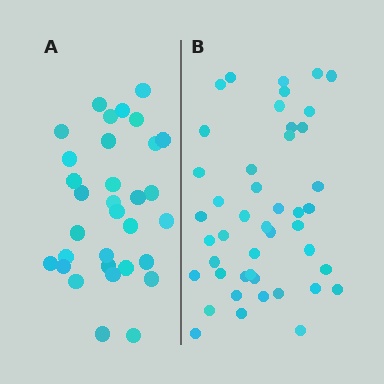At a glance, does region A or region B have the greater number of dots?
Region B (the right region) has more dots.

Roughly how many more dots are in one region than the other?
Region B has approximately 15 more dots than region A.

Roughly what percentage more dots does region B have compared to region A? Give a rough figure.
About 40% more.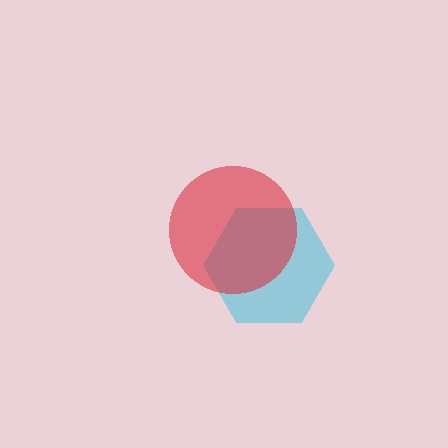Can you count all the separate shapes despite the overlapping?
Yes, there are 2 separate shapes.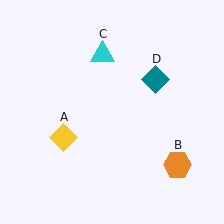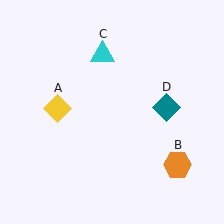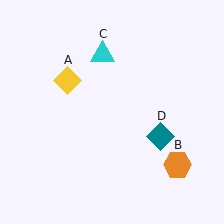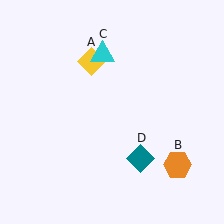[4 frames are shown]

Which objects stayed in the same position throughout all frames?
Orange hexagon (object B) and cyan triangle (object C) remained stationary.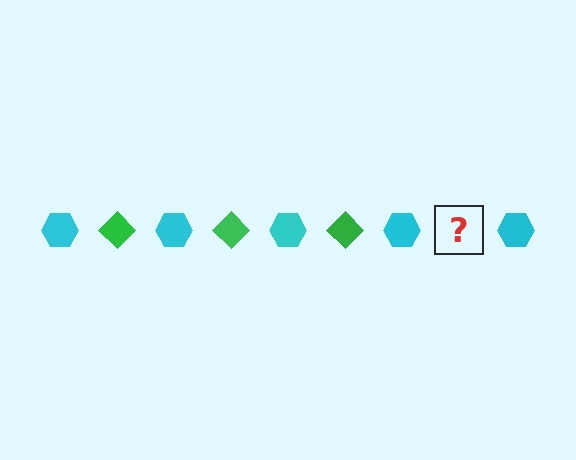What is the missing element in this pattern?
The missing element is a green diamond.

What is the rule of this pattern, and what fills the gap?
The rule is that the pattern alternates between cyan hexagon and green diamond. The gap should be filled with a green diamond.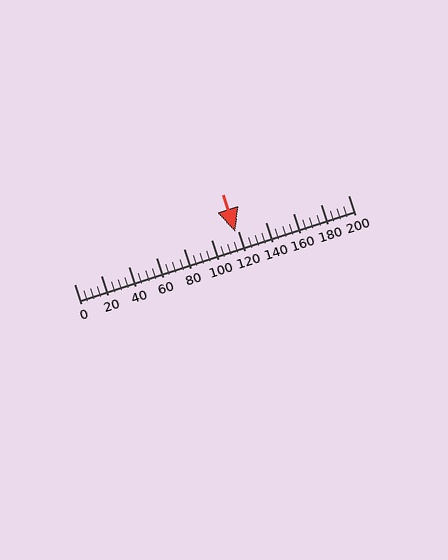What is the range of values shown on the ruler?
The ruler shows values from 0 to 200.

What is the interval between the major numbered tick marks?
The major tick marks are spaced 20 units apart.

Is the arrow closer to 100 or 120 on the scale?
The arrow is closer to 120.